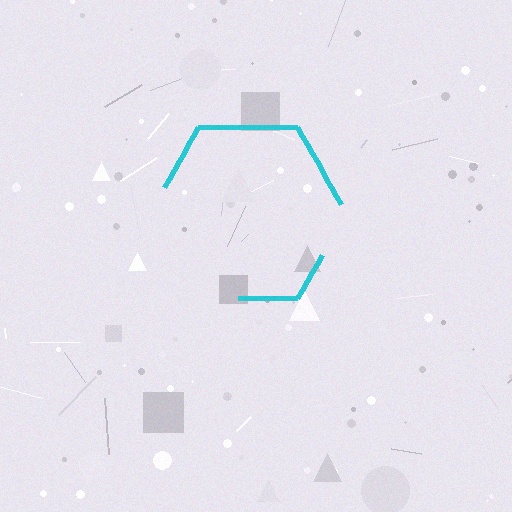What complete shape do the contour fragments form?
The contour fragments form a hexagon.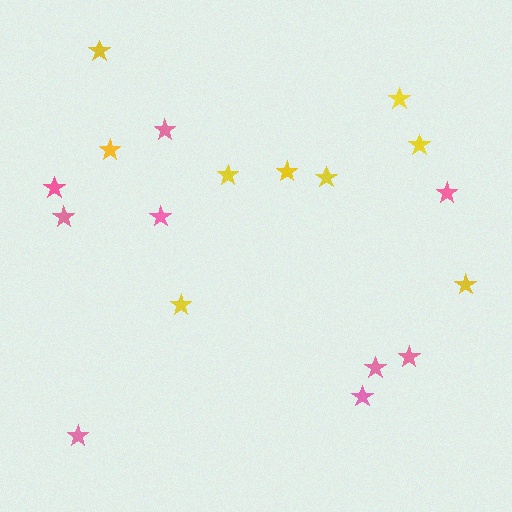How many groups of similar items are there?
There are 2 groups: one group of pink stars (9) and one group of yellow stars (9).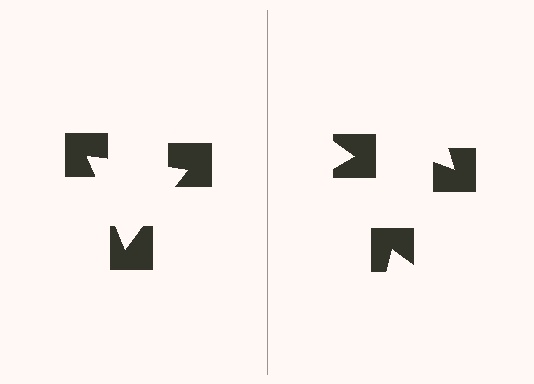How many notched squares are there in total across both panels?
6 — 3 on each side.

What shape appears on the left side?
An illusory triangle.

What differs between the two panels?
The notched squares are positioned identically on both sides; only the wedge orientations differ. On the left they align to a triangle; on the right they are misaligned.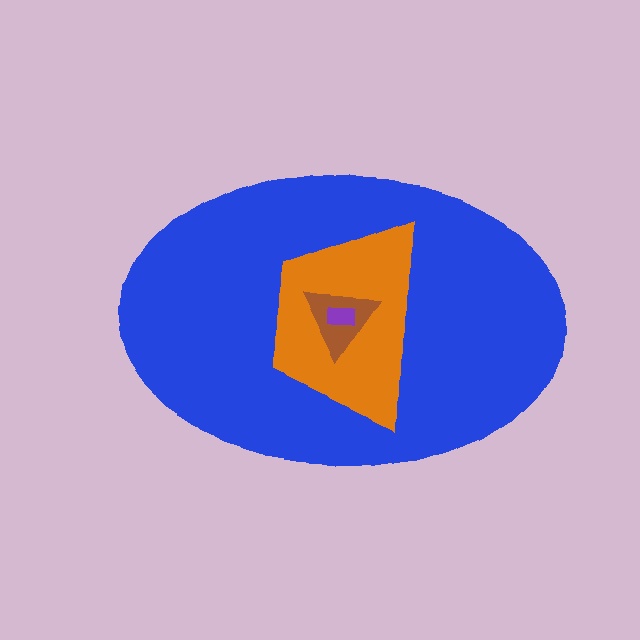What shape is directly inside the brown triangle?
The purple rectangle.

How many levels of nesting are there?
4.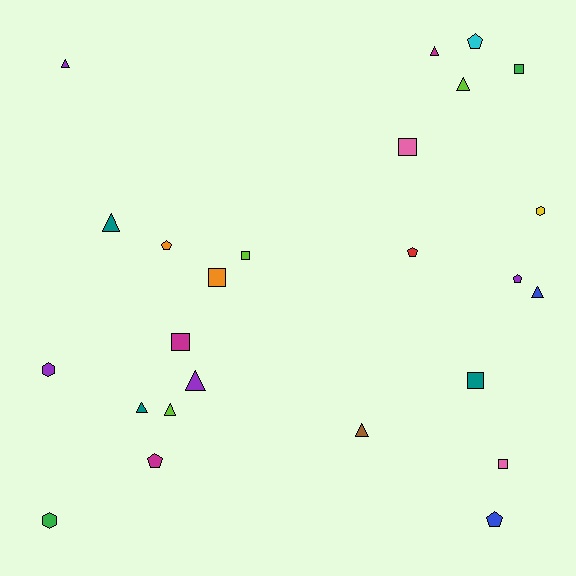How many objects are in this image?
There are 25 objects.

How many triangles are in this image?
There are 9 triangles.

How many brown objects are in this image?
There is 1 brown object.